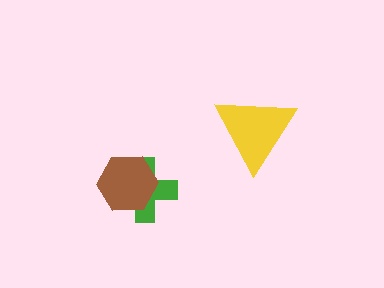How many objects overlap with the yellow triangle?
0 objects overlap with the yellow triangle.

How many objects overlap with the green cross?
1 object overlaps with the green cross.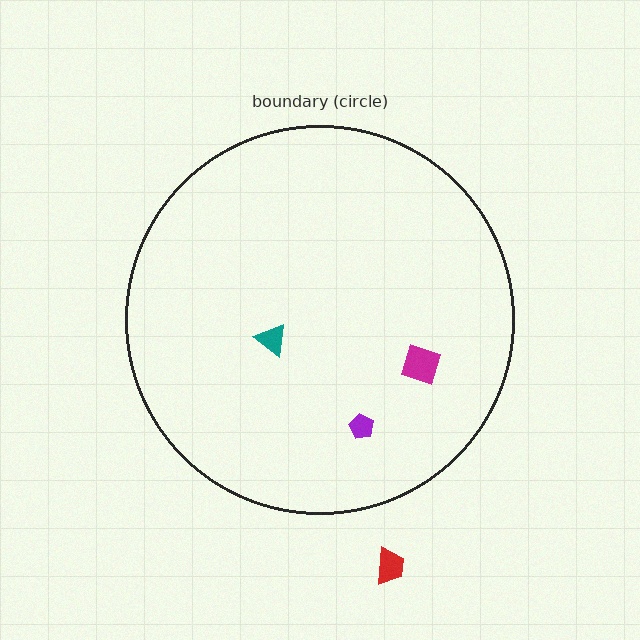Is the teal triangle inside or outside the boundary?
Inside.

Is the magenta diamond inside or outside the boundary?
Inside.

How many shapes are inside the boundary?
3 inside, 1 outside.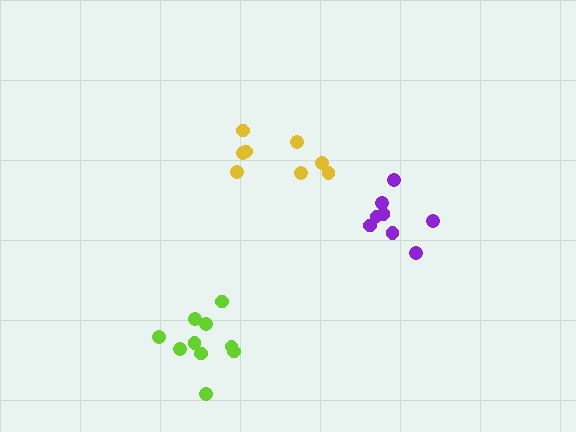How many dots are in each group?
Group 1: 8 dots, Group 2: 10 dots, Group 3: 8 dots (26 total).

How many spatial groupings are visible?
There are 3 spatial groupings.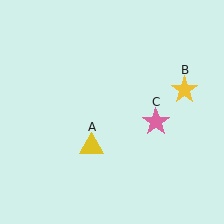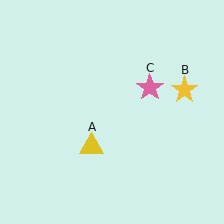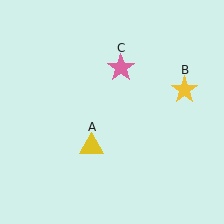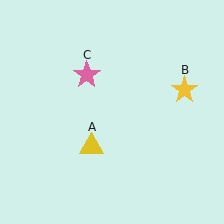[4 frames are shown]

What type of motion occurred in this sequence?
The pink star (object C) rotated counterclockwise around the center of the scene.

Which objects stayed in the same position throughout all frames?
Yellow triangle (object A) and yellow star (object B) remained stationary.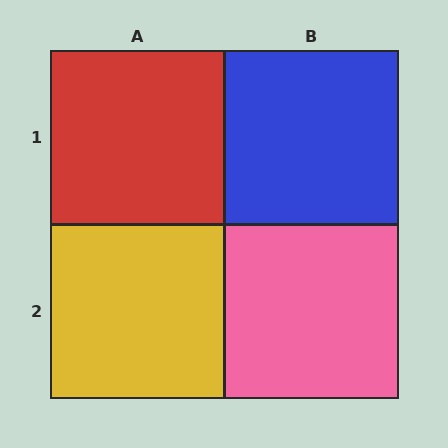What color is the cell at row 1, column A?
Red.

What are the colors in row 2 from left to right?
Yellow, pink.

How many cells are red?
1 cell is red.